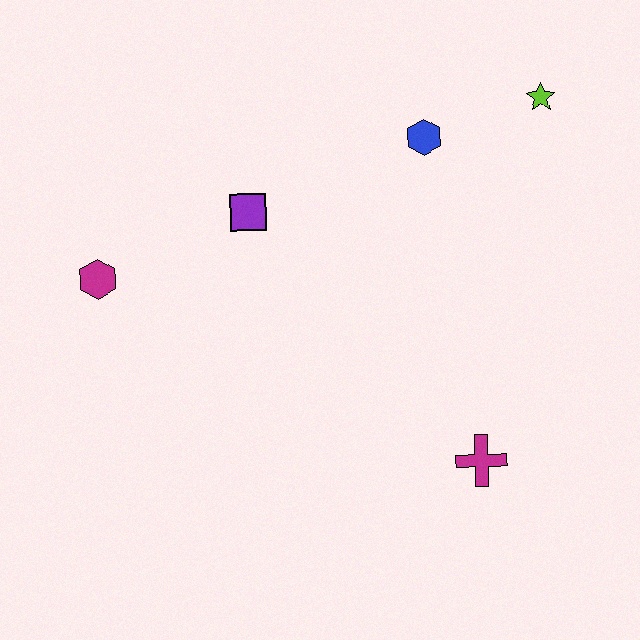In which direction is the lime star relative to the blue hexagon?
The lime star is to the right of the blue hexagon.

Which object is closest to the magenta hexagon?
The purple square is closest to the magenta hexagon.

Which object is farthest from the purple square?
The magenta cross is farthest from the purple square.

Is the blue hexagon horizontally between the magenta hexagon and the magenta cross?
Yes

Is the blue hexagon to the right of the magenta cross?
No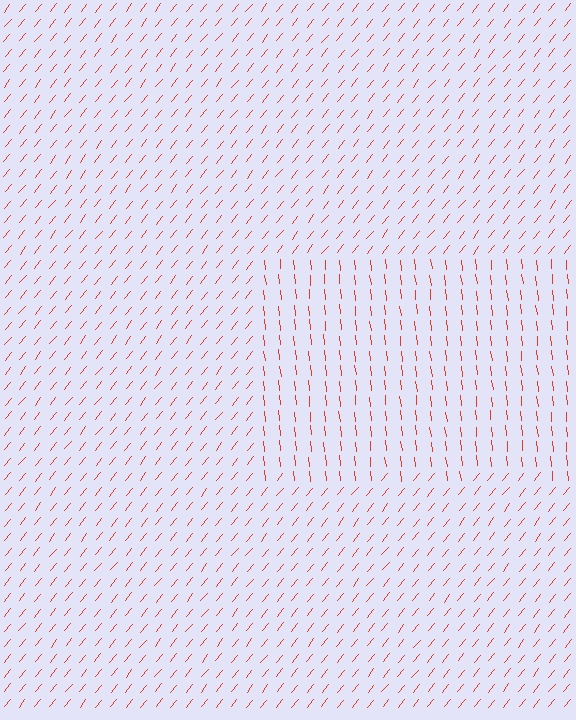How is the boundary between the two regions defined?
The boundary is defined purely by a change in line orientation (approximately 45 degrees difference). All lines are the same color and thickness.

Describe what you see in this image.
The image is filled with small red line segments. A rectangle region in the image has lines oriented differently from the surrounding lines, creating a visible texture boundary.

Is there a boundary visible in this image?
Yes, there is a texture boundary formed by a change in line orientation.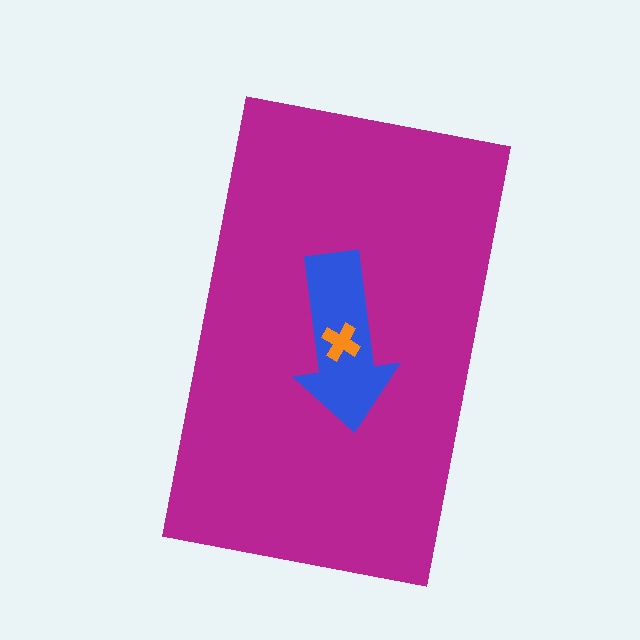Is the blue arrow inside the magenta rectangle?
Yes.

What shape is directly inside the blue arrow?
The orange cross.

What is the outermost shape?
The magenta rectangle.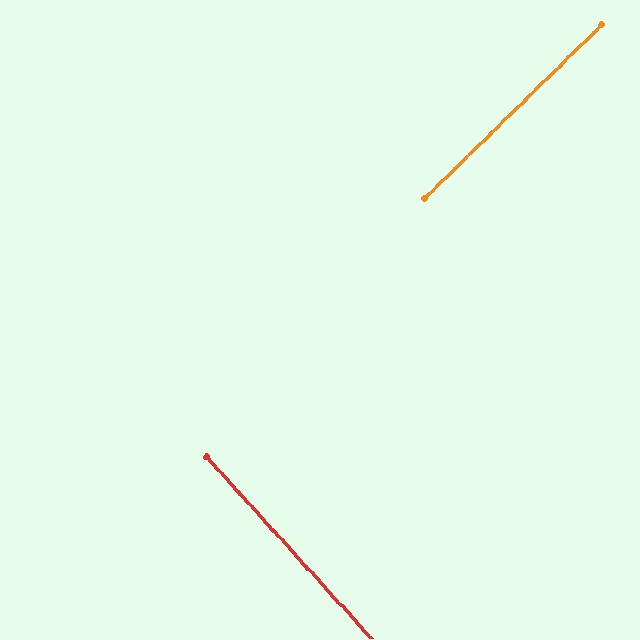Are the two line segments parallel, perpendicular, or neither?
Perpendicular — they meet at approximately 88°.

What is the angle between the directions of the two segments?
Approximately 88 degrees.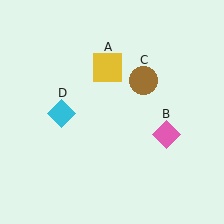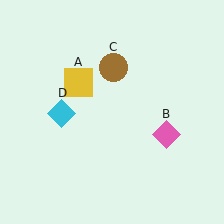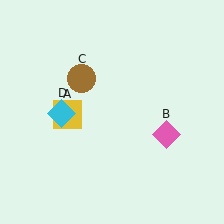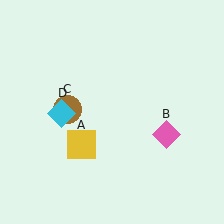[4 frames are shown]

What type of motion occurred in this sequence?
The yellow square (object A), brown circle (object C) rotated counterclockwise around the center of the scene.